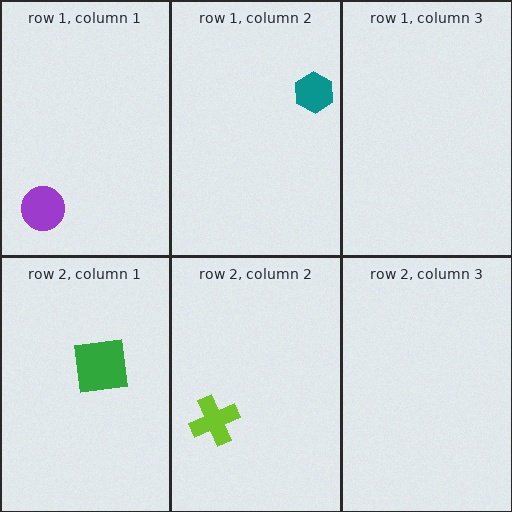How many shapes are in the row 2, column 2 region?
1.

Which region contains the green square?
The row 2, column 1 region.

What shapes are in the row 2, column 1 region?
The green square.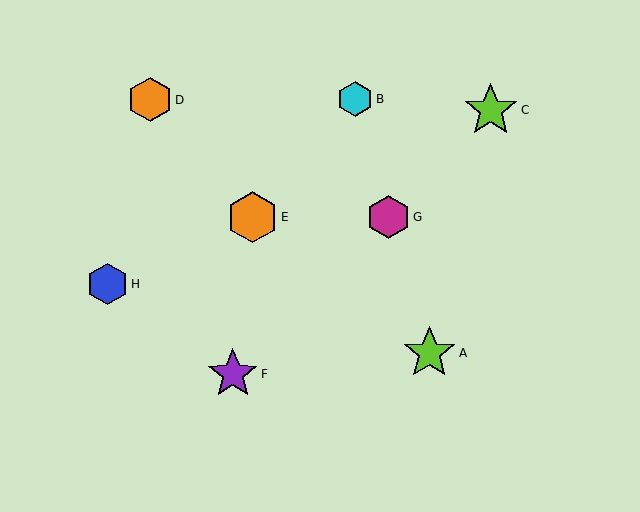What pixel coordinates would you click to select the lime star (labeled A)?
Click at (429, 353) to select the lime star A.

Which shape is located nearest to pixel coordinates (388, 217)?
The magenta hexagon (labeled G) at (389, 217) is nearest to that location.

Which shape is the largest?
The lime star (labeled C) is the largest.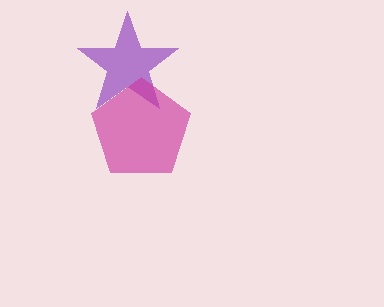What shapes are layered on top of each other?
The layered shapes are: a purple star, a magenta pentagon.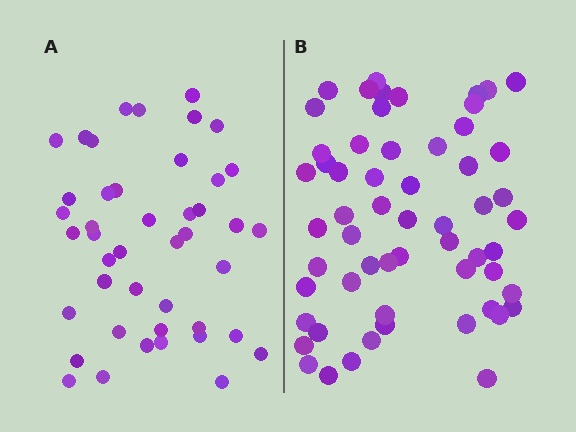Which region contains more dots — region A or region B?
Region B (the right region) has more dots.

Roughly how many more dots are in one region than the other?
Region B has approximately 15 more dots than region A.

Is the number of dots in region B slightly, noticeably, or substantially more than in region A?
Region B has noticeably more, but not dramatically so. The ratio is roughly 1.3 to 1.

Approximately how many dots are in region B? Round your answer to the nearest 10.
About 60 dots. (The exact count is 58, which rounds to 60.)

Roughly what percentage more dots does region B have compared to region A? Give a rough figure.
About 30% more.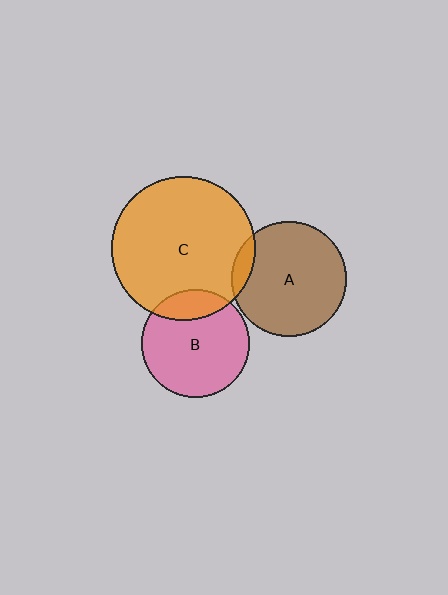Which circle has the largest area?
Circle C (orange).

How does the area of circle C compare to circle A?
Approximately 1.6 times.